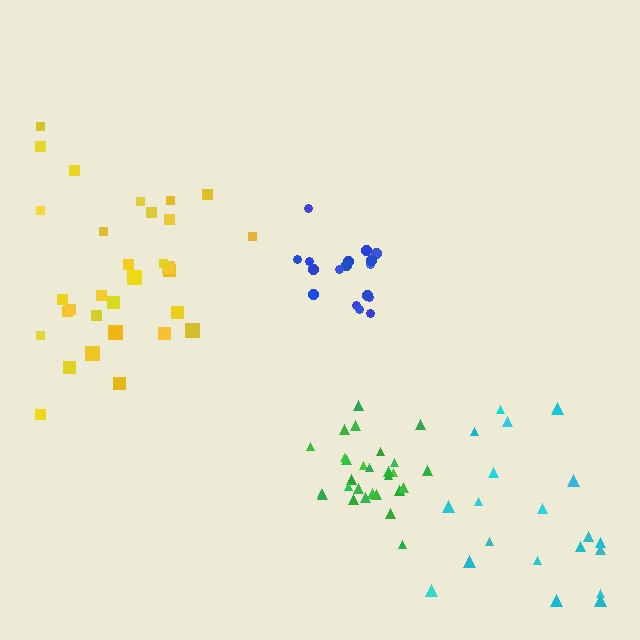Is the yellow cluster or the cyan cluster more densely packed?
Yellow.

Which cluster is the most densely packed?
Green.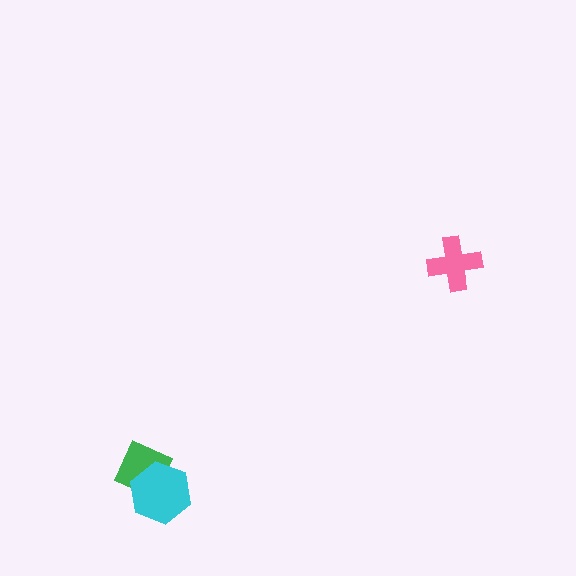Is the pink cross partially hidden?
No, no other shape covers it.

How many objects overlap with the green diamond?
1 object overlaps with the green diamond.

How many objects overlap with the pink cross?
0 objects overlap with the pink cross.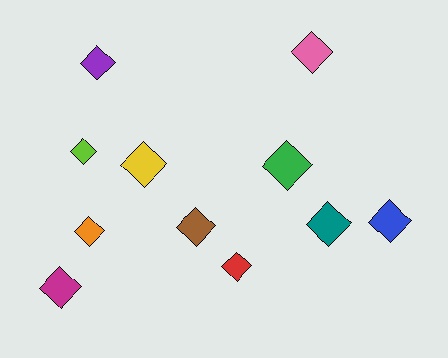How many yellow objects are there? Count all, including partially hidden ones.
There is 1 yellow object.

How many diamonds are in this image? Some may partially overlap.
There are 11 diamonds.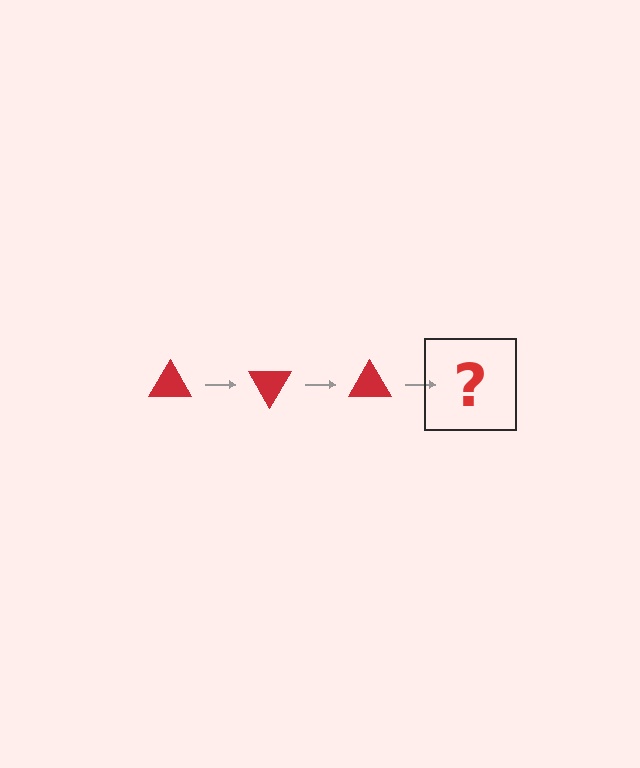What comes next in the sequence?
The next element should be a red triangle rotated 180 degrees.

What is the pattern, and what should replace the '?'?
The pattern is that the triangle rotates 60 degrees each step. The '?' should be a red triangle rotated 180 degrees.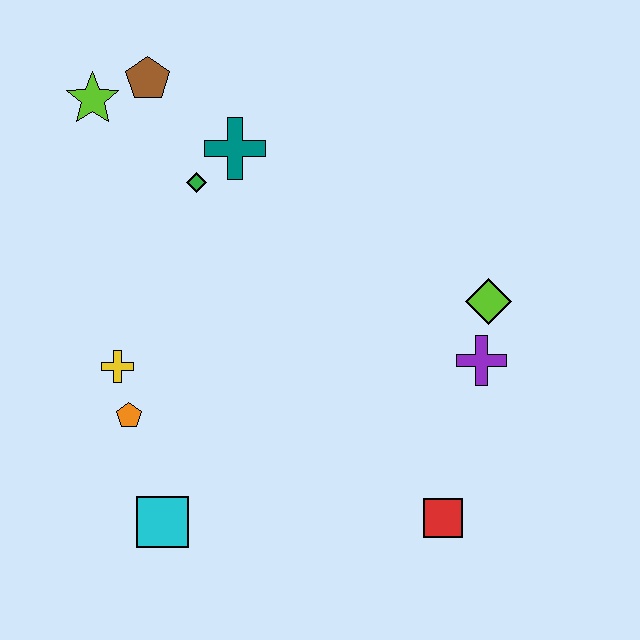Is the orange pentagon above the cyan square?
Yes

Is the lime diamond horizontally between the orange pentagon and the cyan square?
No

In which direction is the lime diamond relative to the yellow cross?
The lime diamond is to the right of the yellow cross.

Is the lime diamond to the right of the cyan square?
Yes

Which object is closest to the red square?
The purple cross is closest to the red square.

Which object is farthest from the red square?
The lime star is farthest from the red square.